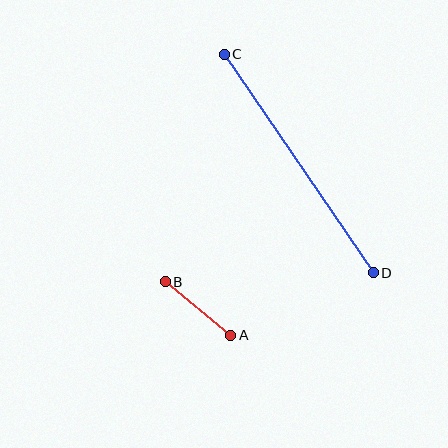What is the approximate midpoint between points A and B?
The midpoint is at approximately (198, 308) pixels.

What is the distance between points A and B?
The distance is approximately 85 pixels.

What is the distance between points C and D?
The distance is approximately 265 pixels.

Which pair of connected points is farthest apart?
Points C and D are farthest apart.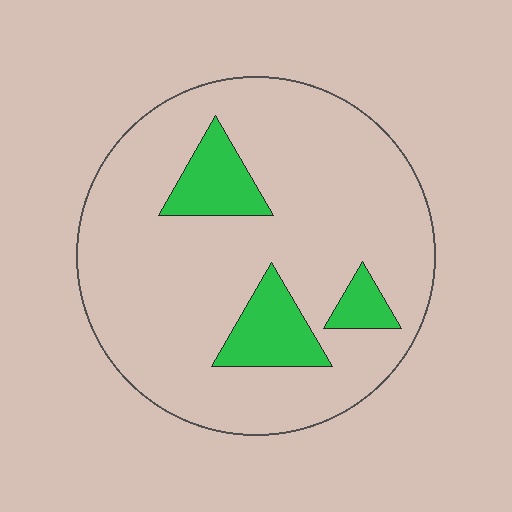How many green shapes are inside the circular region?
3.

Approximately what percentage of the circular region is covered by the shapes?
Approximately 15%.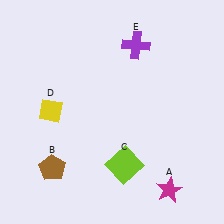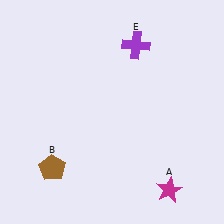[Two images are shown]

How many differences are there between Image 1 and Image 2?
There are 2 differences between the two images.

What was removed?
The lime square (C), the yellow diamond (D) were removed in Image 2.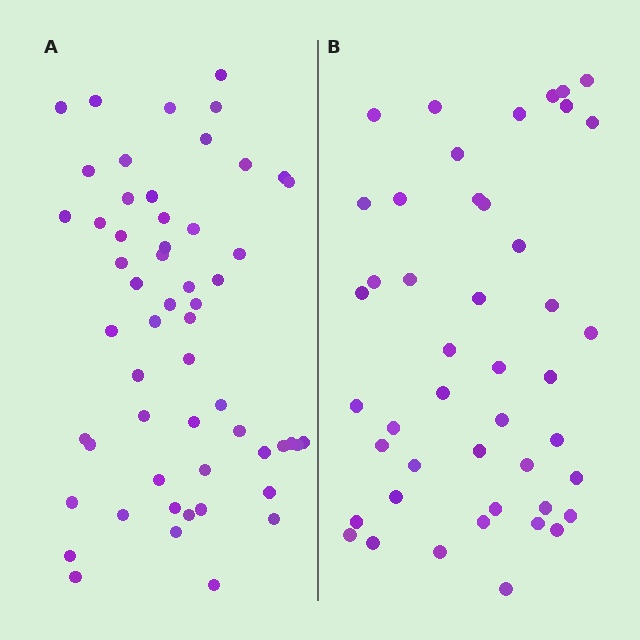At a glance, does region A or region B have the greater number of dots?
Region A (the left region) has more dots.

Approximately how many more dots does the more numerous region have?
Region A has roughly 12 or so more dots than region B.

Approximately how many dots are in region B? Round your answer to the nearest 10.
About 40 dots. (The exact count is 45, which rounds to 40.)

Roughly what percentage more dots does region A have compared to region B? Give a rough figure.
About 25% more.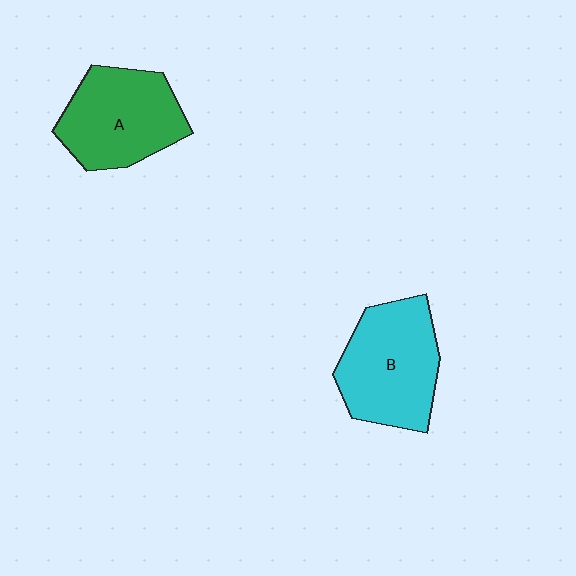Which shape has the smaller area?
Shape A (green).